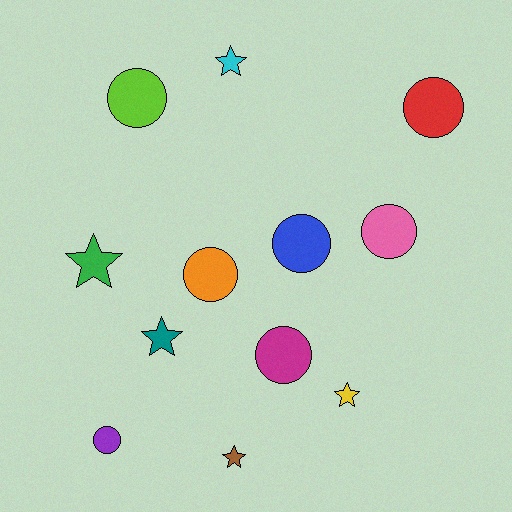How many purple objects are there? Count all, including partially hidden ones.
There is 1 purple object.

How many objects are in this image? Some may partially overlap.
There are 12 objects.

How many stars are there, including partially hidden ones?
There are 5 stars.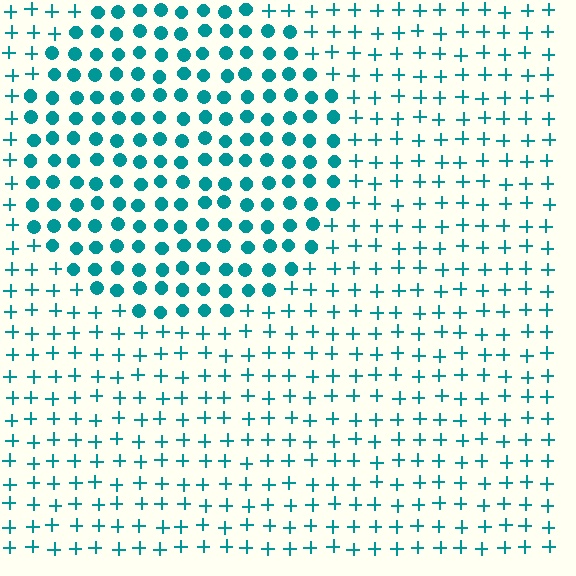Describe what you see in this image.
The image is filled with small teal elements arranged in a uniform grid. A circle-shaped region contains circles, while the surrounding area contains plus signs. The boundary is defined purely by the change in element shape.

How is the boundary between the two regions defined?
The boundary is defined by a change in element shape: circles inside vs. plus signs outside. All elements share the same color and spacing.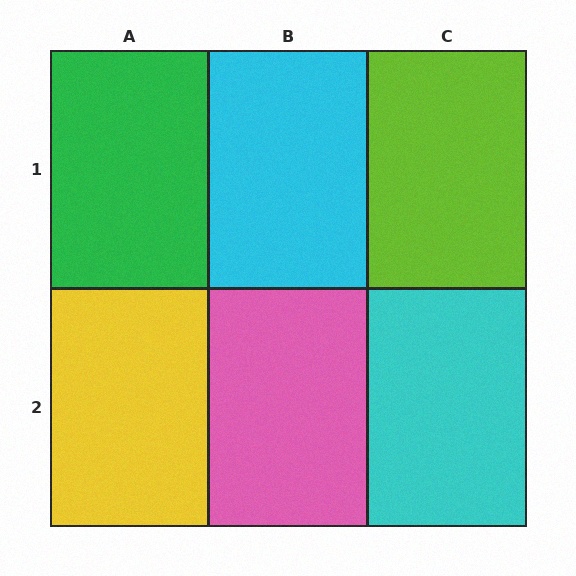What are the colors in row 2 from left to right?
Yellow, pink, cyan.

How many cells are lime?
1 cell is lime.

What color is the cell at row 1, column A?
Green.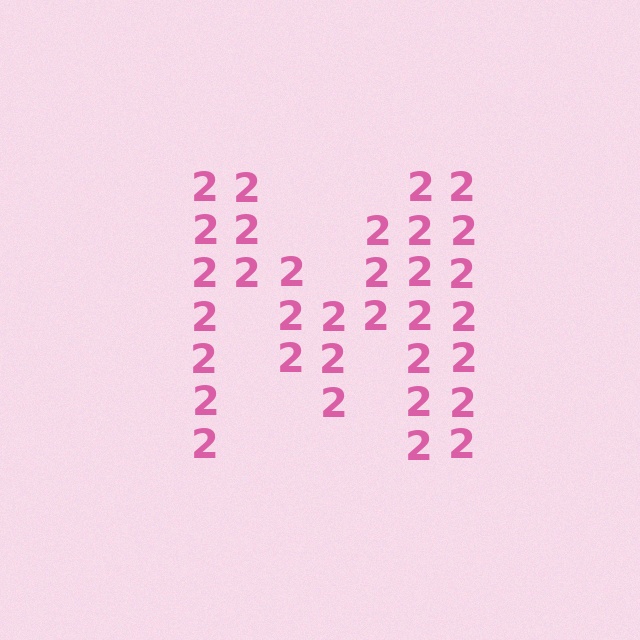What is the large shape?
The large shape is the letter M.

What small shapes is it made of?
It is made of small digit 2's.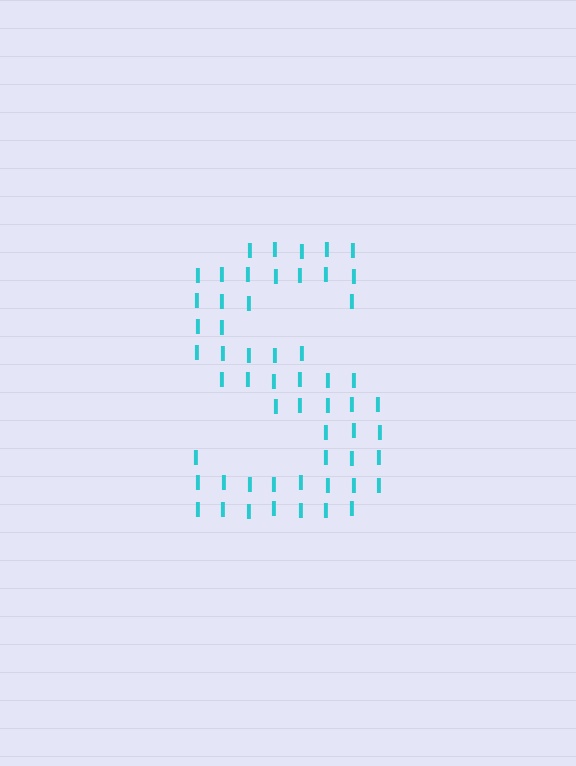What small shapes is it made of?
It is made of small letter I's.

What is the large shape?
The large shape is the letter S.